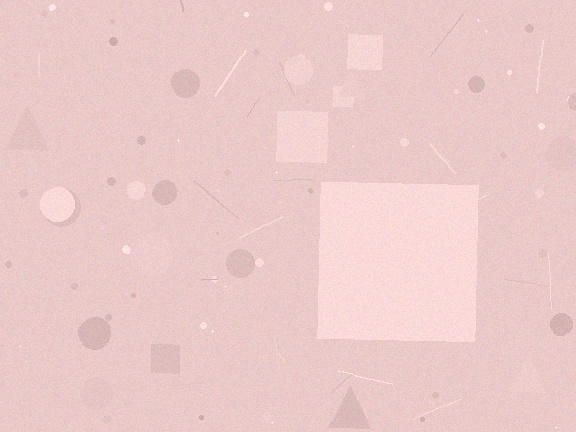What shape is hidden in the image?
A square is hidden in the image.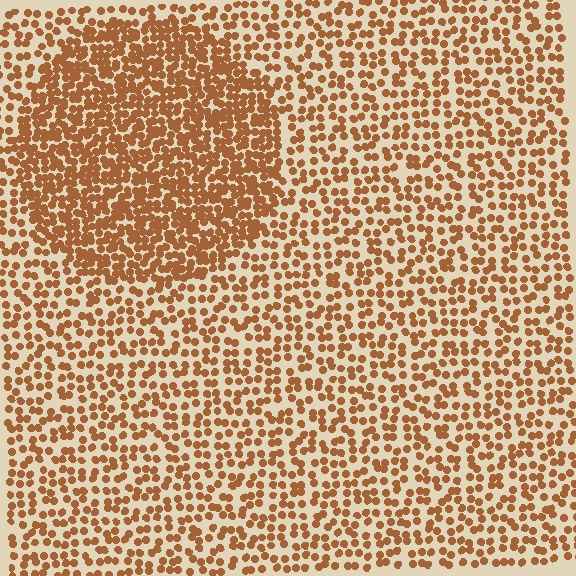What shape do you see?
I see a circle.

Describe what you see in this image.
The image contains small brown elements arranged at two different densities. A circle-shaped region is visible where the elements are more densely packed than the surrounding area.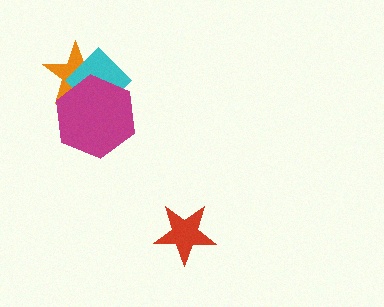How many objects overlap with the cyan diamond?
2 objects overlap with the cyan diamond.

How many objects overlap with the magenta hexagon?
2 objects overlap with the magenta hexagon.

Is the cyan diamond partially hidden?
Yes, it is partially covered by another shape.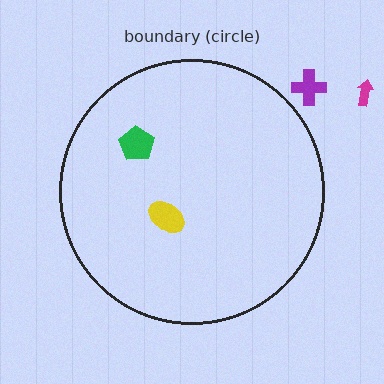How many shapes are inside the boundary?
2 inside, 2 outside.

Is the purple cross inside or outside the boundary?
Outside.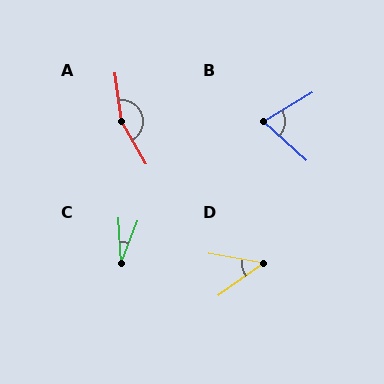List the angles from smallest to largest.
C (25°), D (45°), B (73°), A (157°).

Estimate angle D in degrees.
Approximately 45 degrees.